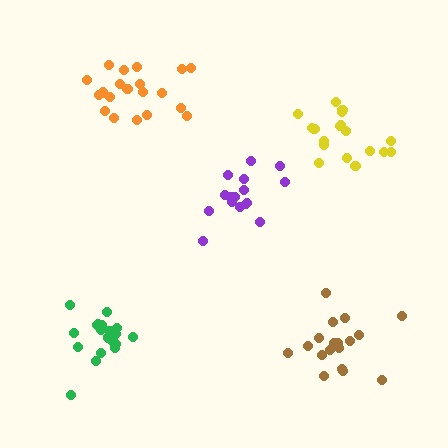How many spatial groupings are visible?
There are 5 spatial groupings.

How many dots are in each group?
Group 1: 18 dots, Group 2: 21 dots, Group 3: 20 dots, Group 4: 16 dots, Group 5: 18 dots (93 total).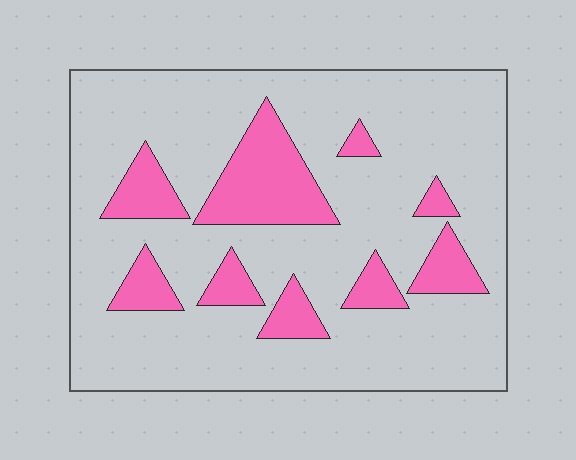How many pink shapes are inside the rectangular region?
9.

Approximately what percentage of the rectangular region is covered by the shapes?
Approximately 20%.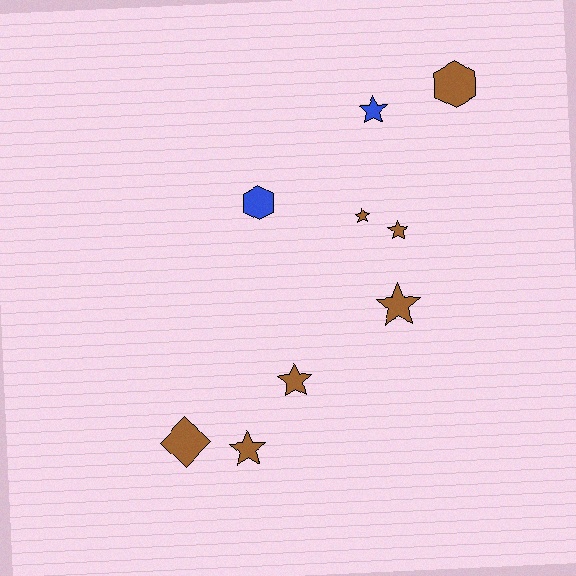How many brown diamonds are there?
There is 1 brown diamond.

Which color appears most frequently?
Brown, with 7 objects.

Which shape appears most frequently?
Star, with 6 objects.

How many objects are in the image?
There are 9 objects.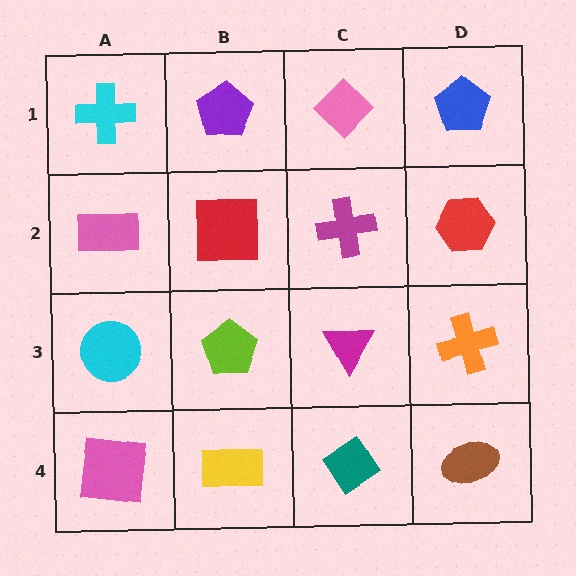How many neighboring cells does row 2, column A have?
3.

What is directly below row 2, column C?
A magenta triangle.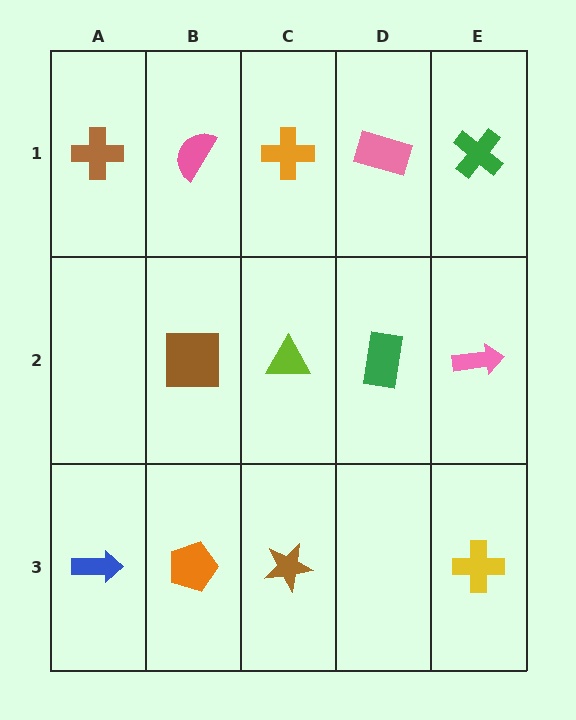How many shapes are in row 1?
5 shapes.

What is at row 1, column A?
A brown cross.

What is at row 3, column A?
A blue arrow.